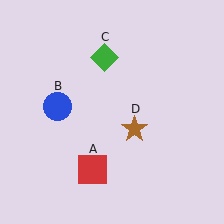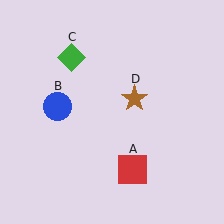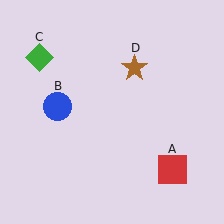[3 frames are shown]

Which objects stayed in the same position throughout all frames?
Blue circle (object B) remained stationary.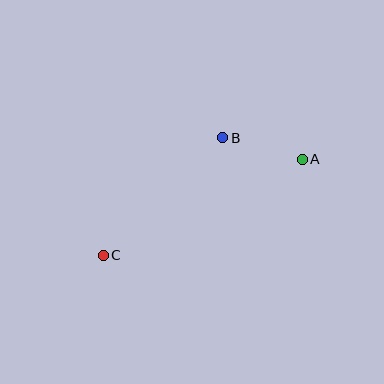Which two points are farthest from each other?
Points A and C are farthest from each other.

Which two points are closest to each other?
Points A and B are closest to each other.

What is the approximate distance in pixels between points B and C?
The distance between B and C is approximately 167 pixels.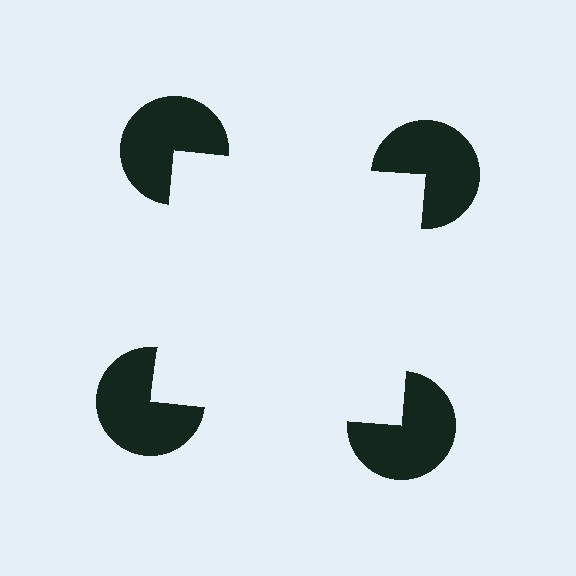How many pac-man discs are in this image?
There are 4 — one at each vertex of the illusory square.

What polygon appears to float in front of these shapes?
An illusory square — its edges are inferred from the aligned wedge cuts in the pac-man discs, not physically drawn.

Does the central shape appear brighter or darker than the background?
It typically appears slightly brighter than the background, even though no actual brightness change is drawn.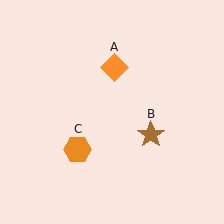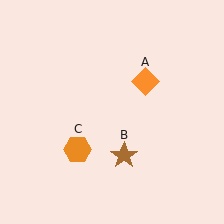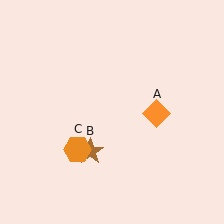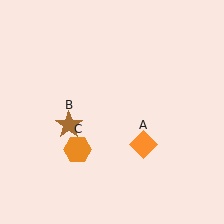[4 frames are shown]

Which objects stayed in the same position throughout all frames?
Orange hexagon (object C) remained stationary.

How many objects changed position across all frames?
2 objects changed position: orange diamond (object A), brown star (object B).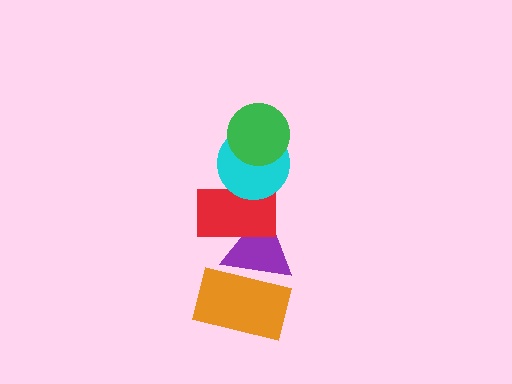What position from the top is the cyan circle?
The cyan circle is 2nd from the top.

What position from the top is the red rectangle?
The red rectangle is 3rd from the top.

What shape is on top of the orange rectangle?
The purple triangle is on top of the orange rectangle.